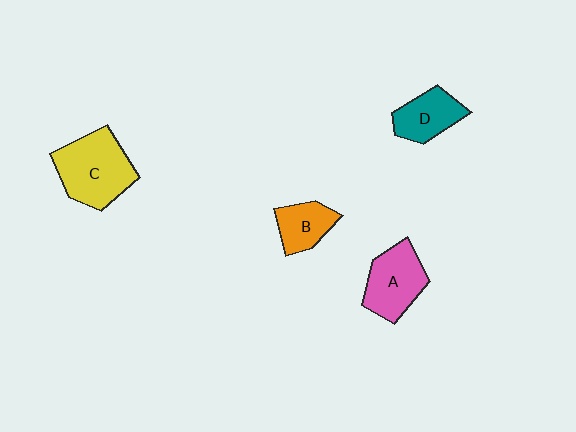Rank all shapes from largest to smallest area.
From largest to smallest: C (yellow), A (pink), D (teal), B (orange).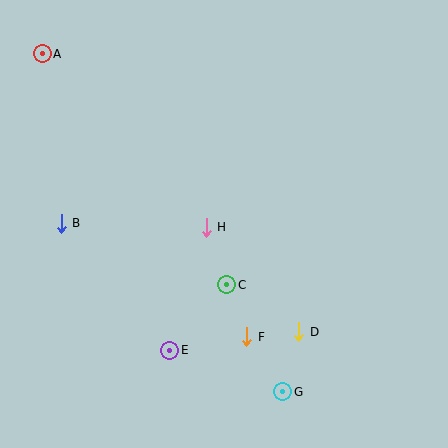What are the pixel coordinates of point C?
Point C is at (227, 285).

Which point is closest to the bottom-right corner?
Point G is closest to the bottom-right corner.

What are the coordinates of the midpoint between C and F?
The midpoint between C and F is at (237, 311).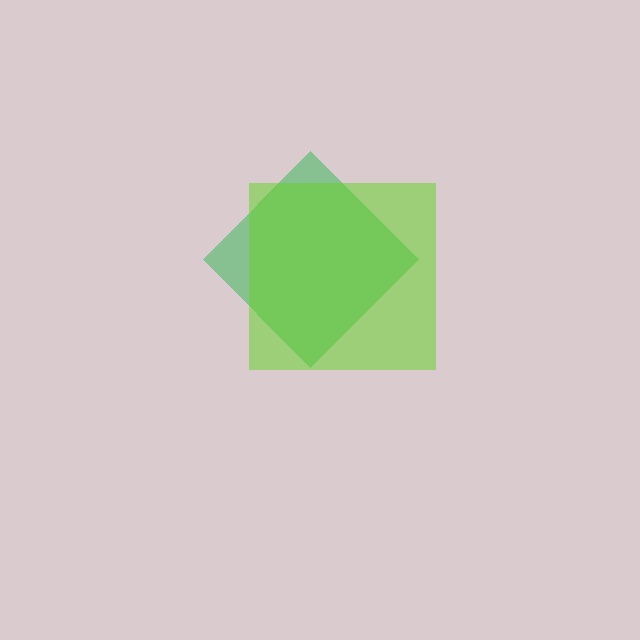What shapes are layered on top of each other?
The layered shapes are: a green diamond, a lime square.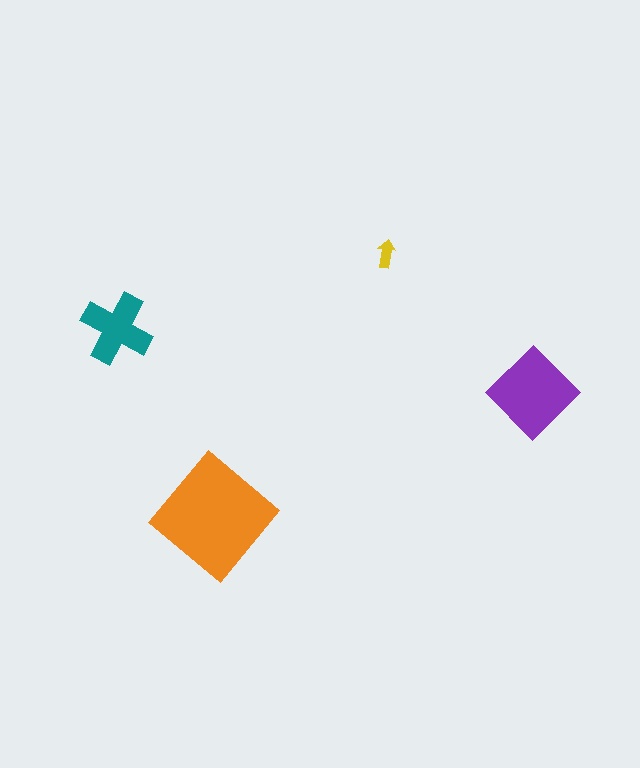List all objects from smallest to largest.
The yellow arrow, the teal cross, the purple diamond, the orange diamond.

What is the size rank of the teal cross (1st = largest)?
3rd.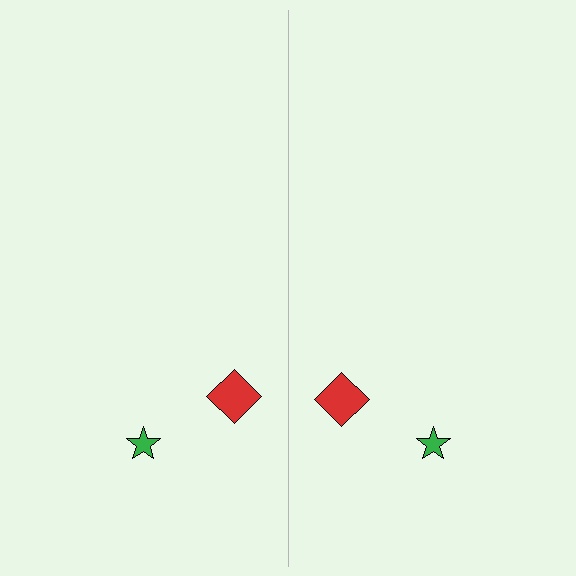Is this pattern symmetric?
Yes, this pattern has bilateral (reflection) symmetry.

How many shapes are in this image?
There are 4 shapes in this image.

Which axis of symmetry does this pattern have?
The pattern has a vertical axis of symmetry running through the center of the image.